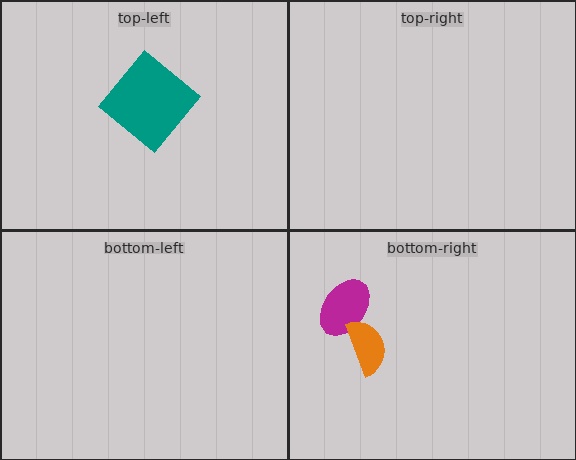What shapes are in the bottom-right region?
The magenta ellipse, the orange semicircle.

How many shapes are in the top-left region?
1.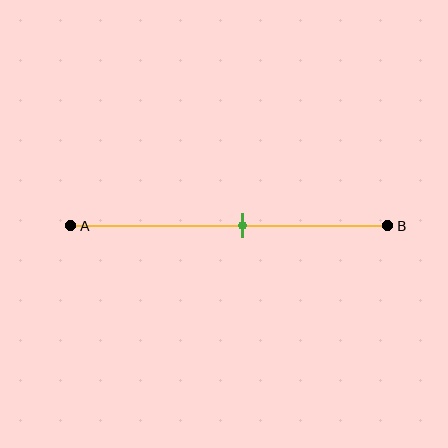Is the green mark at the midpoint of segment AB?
No, the mark is at about 55% from A, not at the 50% midpoint.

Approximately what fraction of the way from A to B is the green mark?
The green mark is approximately 55% of the way from A to B.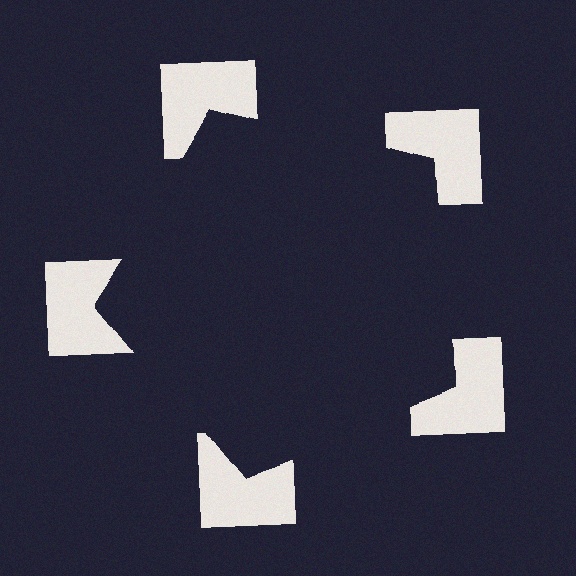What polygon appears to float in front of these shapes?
An illusory pentagon — its edges are inferred from the aligned wedge cuts in the notched squares, not physically drawn.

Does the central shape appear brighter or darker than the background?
It typically appears slightly darker than the background, even though no actual brightness change is drawn.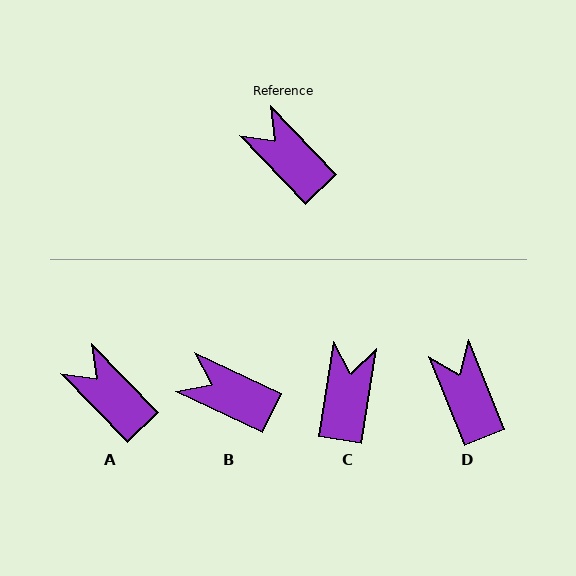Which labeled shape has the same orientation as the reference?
A.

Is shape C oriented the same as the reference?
No, it is off by about 53 degrees.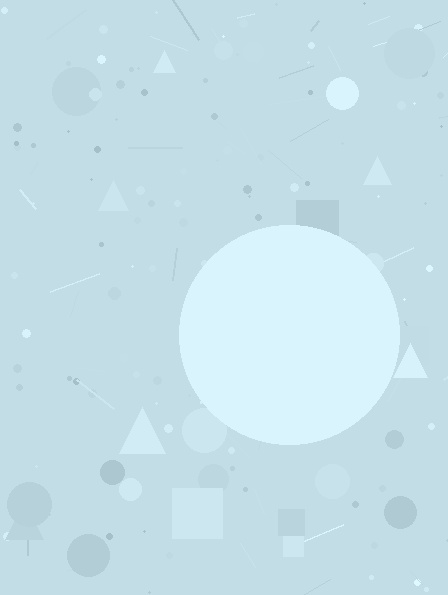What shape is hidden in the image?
A circle is hidden in the image.